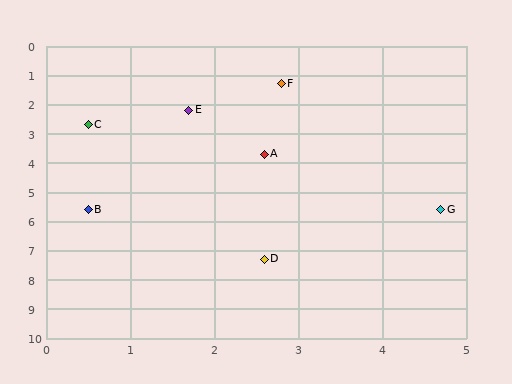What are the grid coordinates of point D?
Point D is at approximately (2.6, 7.3).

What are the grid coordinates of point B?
Point B is at approximately (0.5, 5.6).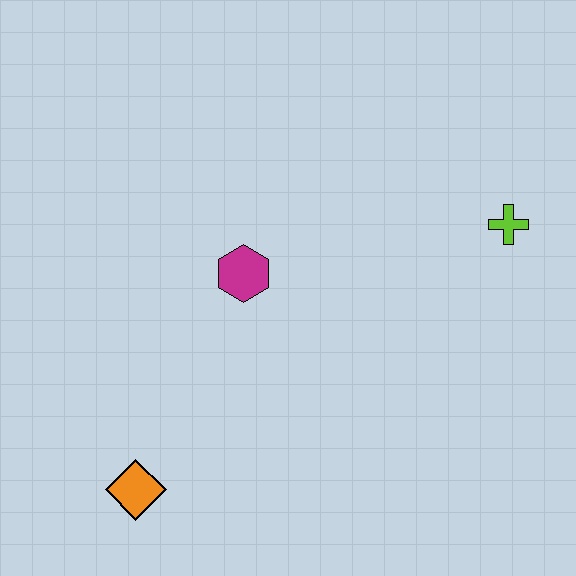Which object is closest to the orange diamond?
The magenta hexagon is closest to the orange diamond.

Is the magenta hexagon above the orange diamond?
Yes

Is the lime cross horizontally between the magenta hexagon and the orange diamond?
No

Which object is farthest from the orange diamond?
The lime cross is farthest from the orange diamond.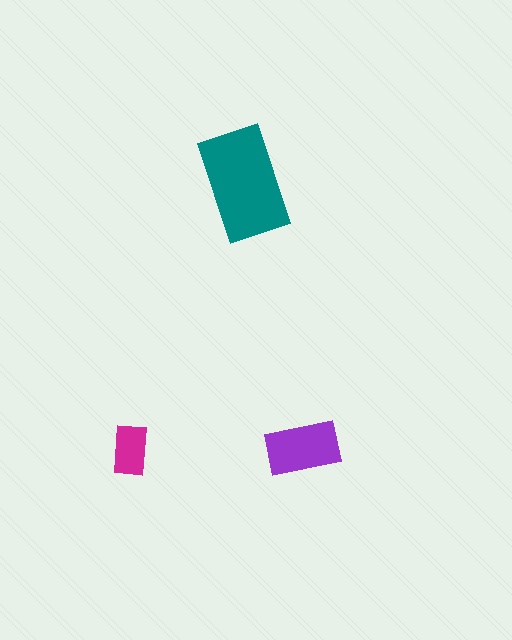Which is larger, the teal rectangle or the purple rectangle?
The teal one.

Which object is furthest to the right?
The purple rectangle is rightmost.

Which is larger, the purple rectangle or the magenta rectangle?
The purple one.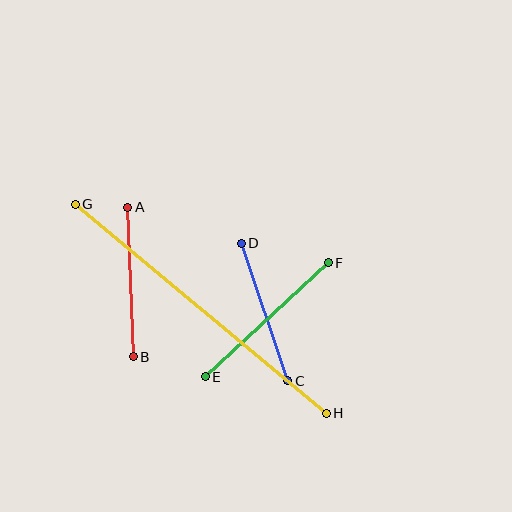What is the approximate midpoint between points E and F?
The midpoint is at approximately (267, 320) pixels.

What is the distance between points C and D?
The distance is approximately 145 pixels.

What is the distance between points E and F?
The distance is approximately 168 pixels.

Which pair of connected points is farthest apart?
Points G and H are farthest apart.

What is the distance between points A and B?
The distance is approximately 149 pixels.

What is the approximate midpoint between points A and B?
The midpoint is at approximately (130, 282) pixels.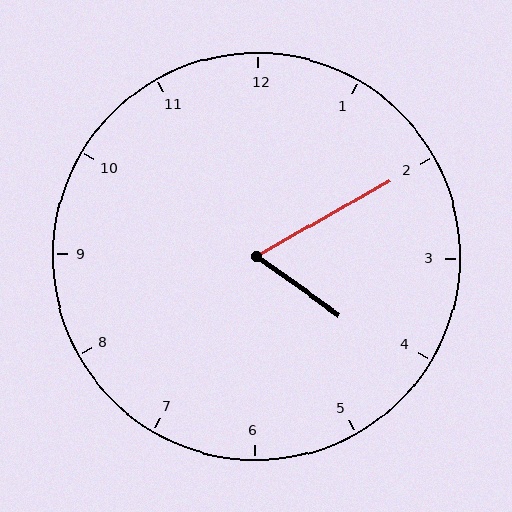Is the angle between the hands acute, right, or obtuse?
It is acute.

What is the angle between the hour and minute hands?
Approximately 65 degrees.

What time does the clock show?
4:10.